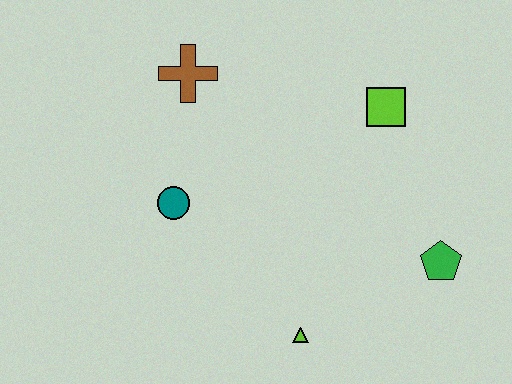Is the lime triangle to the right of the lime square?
No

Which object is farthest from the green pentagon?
The brown cross is farthest from the green pentagon.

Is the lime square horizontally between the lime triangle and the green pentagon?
Yes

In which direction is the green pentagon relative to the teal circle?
The green pentagon is to the right of the teal circle.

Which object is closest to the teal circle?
The brown cross is closest to the teal circle.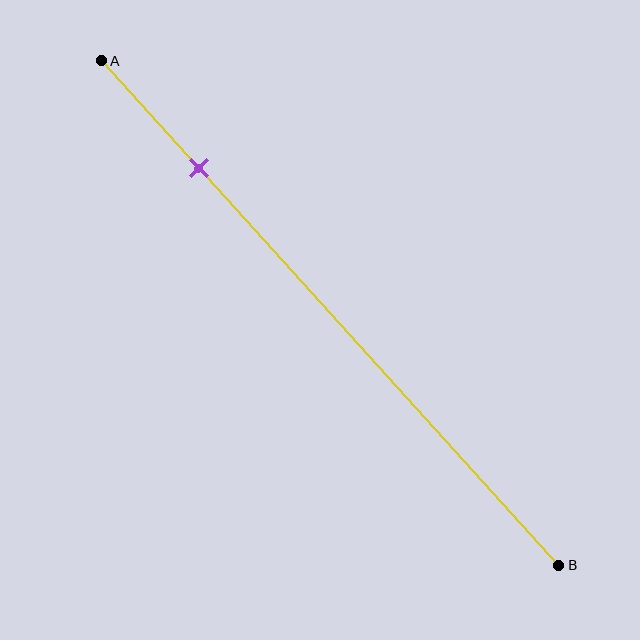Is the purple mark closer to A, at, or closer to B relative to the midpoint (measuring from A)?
The purple mark is closer to point A than the midpoint of segment AB.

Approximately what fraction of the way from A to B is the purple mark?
The purple mark is approximately 20% of the way from A to B.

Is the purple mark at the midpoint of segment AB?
No, the mark is at about 20% from A, not at the 50% midpoint.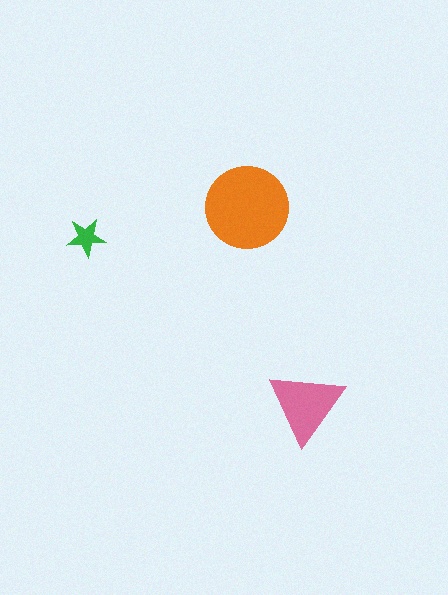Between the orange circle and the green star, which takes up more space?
The orange circle.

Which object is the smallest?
The green star.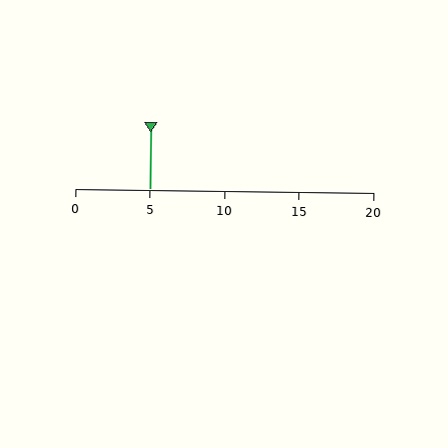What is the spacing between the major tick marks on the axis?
The major ticks are spaced 5 apart.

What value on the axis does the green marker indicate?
The marker indicates approximately 5.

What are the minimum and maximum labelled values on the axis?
The axis runs from 0 to 20.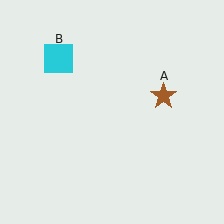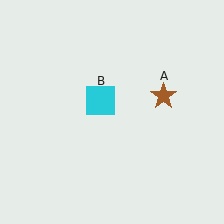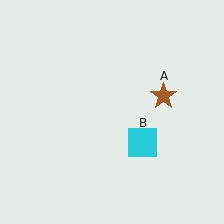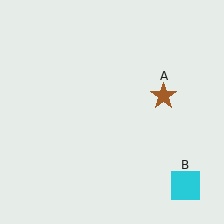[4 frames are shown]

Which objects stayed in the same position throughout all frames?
Brown star (object A) remained stationary.